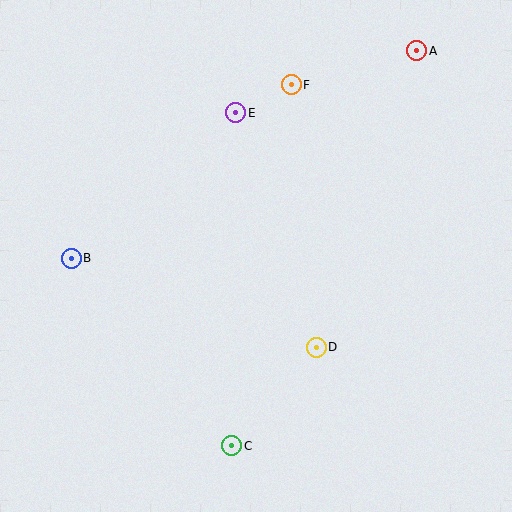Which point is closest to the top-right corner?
Point A is closest to the top-right corner.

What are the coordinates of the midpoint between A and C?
The midpoint between A and C is at (324, 248).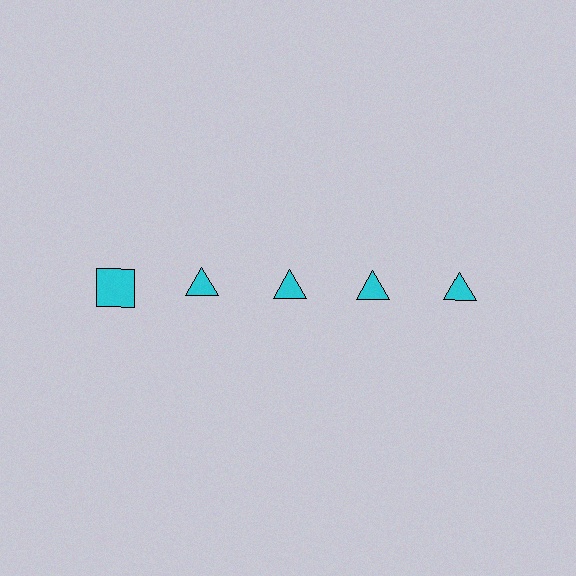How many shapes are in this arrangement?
There are 5 shapes arranged in a grid pattern.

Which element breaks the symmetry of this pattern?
The cyan square in the top row, leftmost column breaks the symmetry. All other shapes are cyan triangles.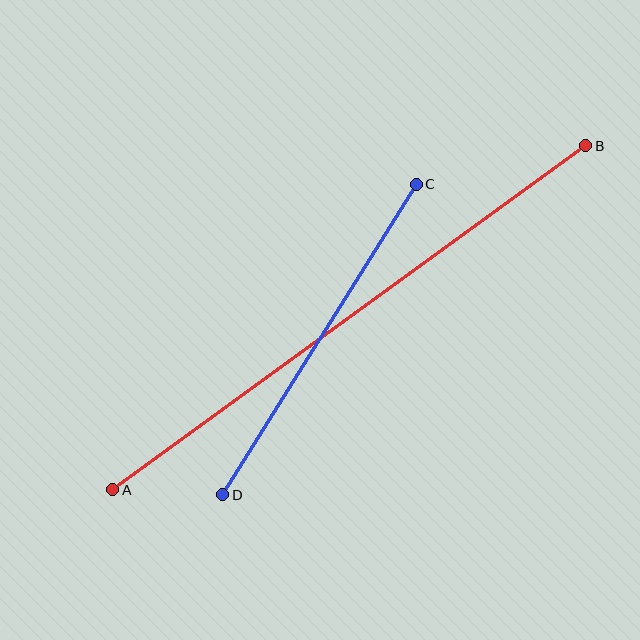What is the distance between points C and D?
The distance is approximately 366 pixels.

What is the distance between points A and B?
The distance is approximately 585 pixels.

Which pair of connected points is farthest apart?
Points A and B are farthest apart.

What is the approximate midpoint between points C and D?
The midpoint is at approximately (319, 339) pixels.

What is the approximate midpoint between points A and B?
The midpoint is at approximately (349, 318) pixels.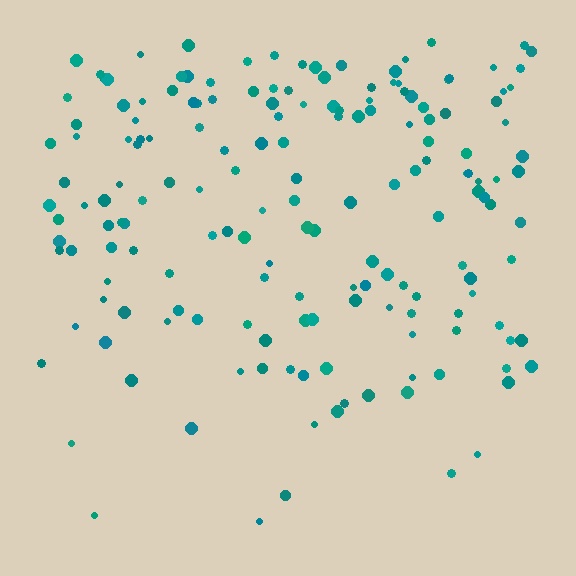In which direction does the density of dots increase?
From bottom to top, with the top side densest.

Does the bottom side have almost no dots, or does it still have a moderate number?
Still a moderate number, just noticeably fewer than the top.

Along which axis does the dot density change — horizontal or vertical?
Vertical.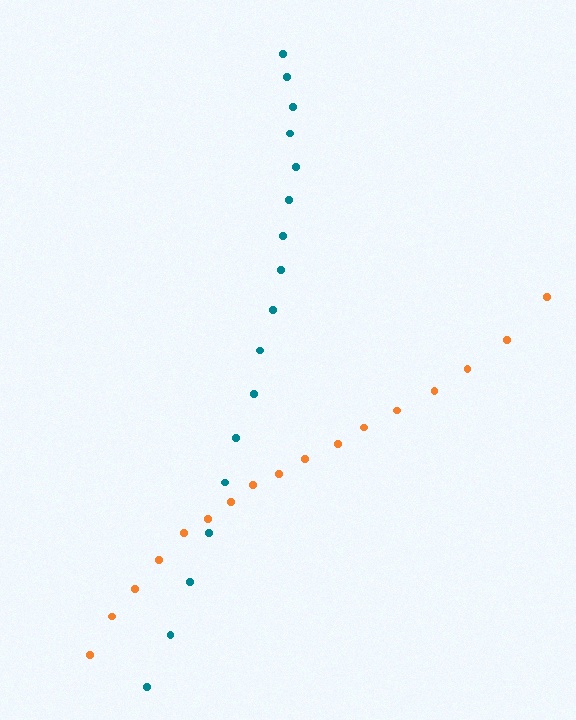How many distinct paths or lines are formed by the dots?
There are 2 distinct paths.